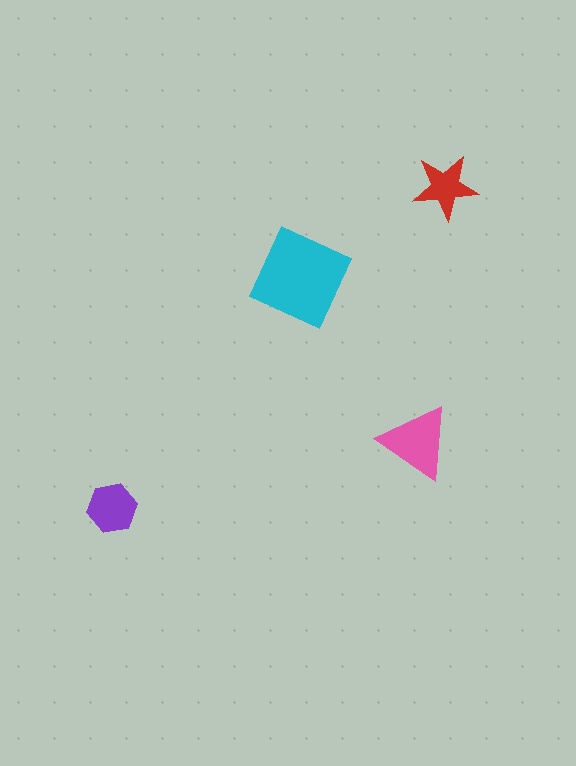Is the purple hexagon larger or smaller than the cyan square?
Smaller.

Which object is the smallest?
The red star.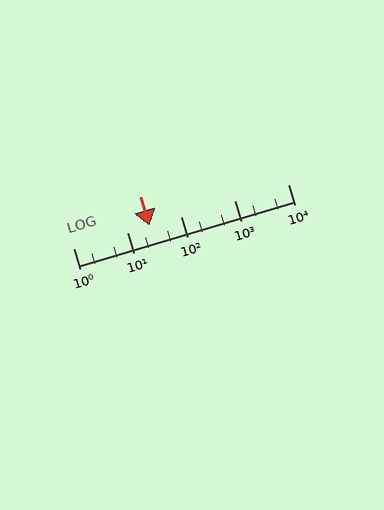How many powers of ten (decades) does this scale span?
The scale spans 4 decades, from 1 to 10000.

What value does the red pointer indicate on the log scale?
The pointer indicates approximately 26.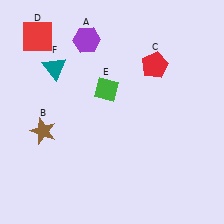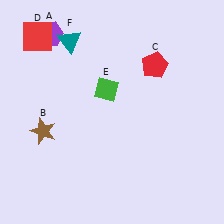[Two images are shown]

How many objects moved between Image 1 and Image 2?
2 objects moved between the two images.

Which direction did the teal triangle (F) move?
The teal triangle (F) moved up.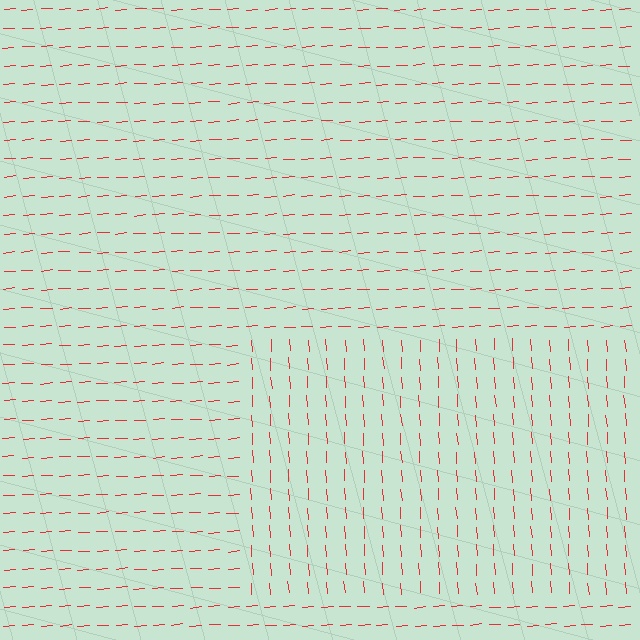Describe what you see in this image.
The image is filled with small red line segments. A rectangle region in the image has lines oriented differently from the surrounding lines, creating a visible texture boundary.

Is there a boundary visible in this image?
Yes, there is a texture boundary formed by a change in line orientation.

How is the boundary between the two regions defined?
The boundary is defined purely by a change in line orientation (approximately 90 degrees difference). All lines are the same color and thickness.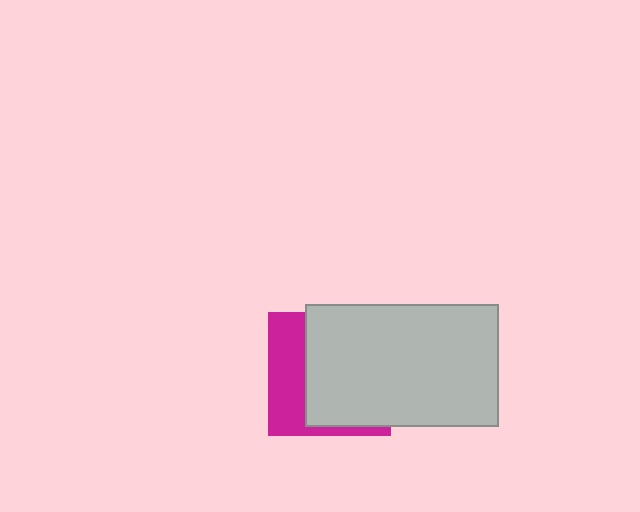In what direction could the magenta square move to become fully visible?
The magenta square could move left. That would shift it out from behind the light gray rectangle entirely.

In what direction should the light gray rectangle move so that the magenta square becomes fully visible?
The light gray rectangle should move right. That is the shortest direction to clear the overlap and leave the magenta square fully visible.